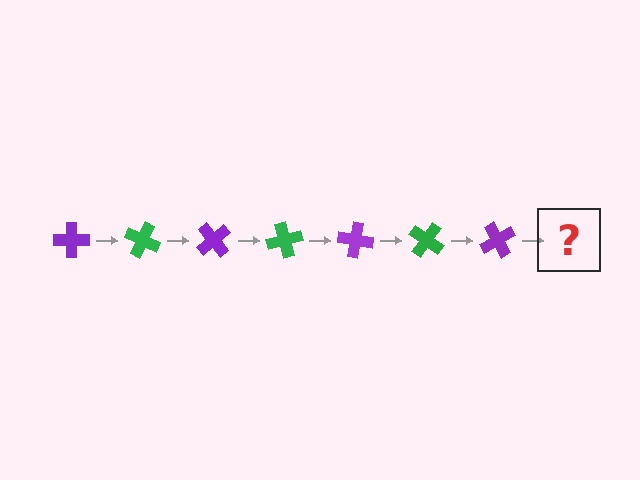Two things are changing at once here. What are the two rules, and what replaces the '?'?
The two rules are that it rotates 25 degrees each step and the color cycles through purple and green. The '?' should be a green cross, rotated 175 degrees from the start.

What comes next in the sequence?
The next element should be a green cross, rotated 175 degrees from the start.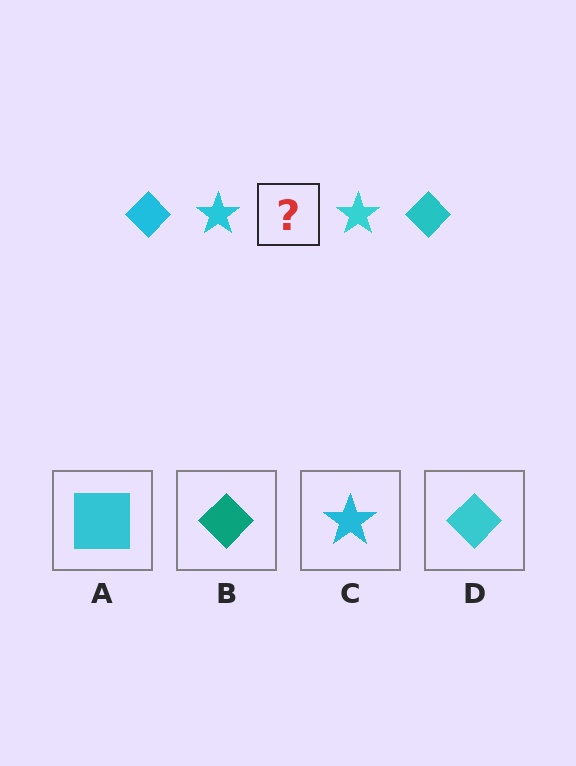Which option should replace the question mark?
Option D.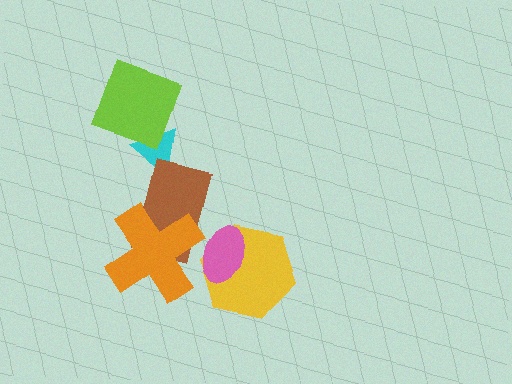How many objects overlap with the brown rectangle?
3 objects overlap with the brown rectangle.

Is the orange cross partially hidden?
No, no other shape covers it.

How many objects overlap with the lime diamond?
1 object overlaps with the lime diamond.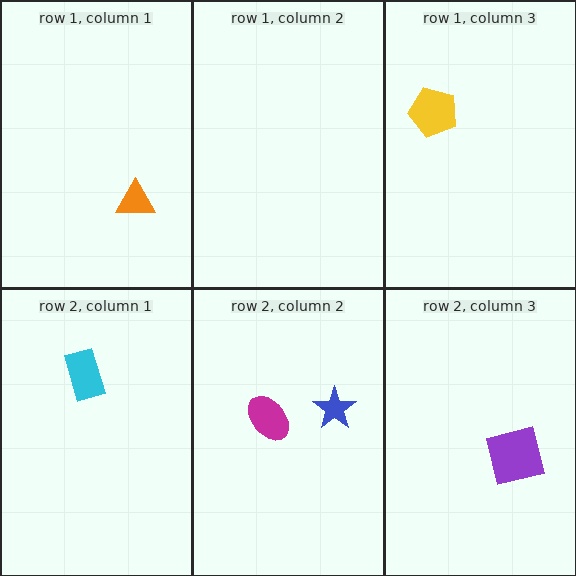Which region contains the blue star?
The row 2, column 2 region.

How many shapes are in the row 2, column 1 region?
1.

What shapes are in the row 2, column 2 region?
The magenta ellipse, the blue star.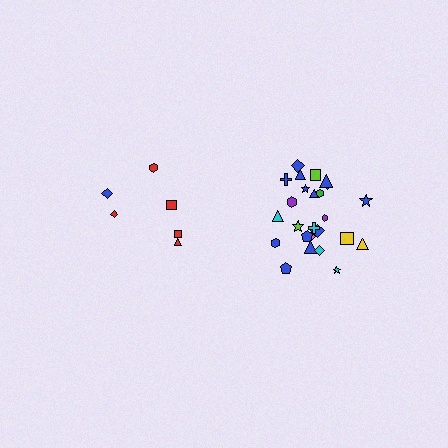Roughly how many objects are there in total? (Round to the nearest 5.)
Roughly 30 objects in total.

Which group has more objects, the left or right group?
The right group.